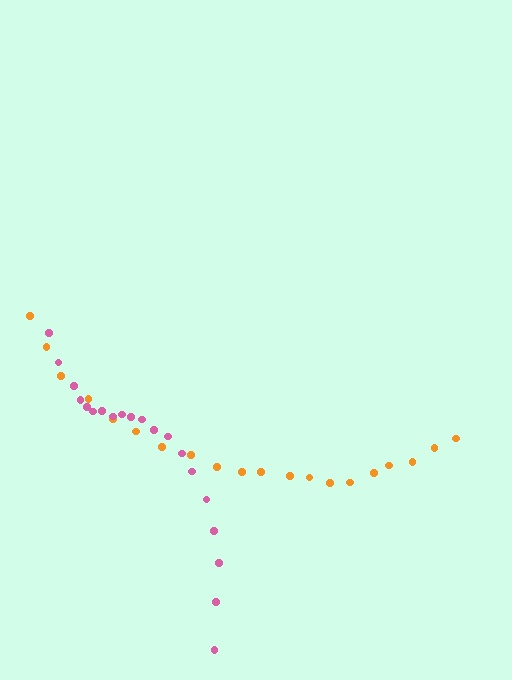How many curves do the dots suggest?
There are 2 distinct paths.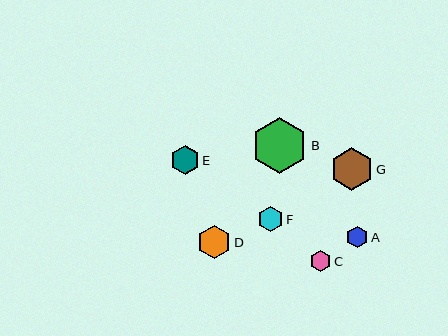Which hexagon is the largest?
Hexagon B is the largest with a size of approximately 56 pixels.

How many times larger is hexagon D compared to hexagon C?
Hexagon D is approximately 1.6 times the size of hexagon C.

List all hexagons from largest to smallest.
From largest to smallest: B, G, D, E, F, A, C.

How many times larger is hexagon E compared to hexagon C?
Hexagon E is approximately 1.4 times the size of hexagon C.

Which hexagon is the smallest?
Hexagon C is the smallest with a size of approximately 21 pixels.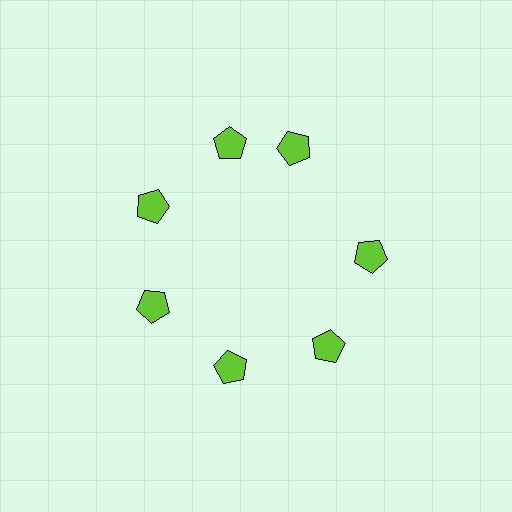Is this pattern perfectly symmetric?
No. The 7 lime pentagons are arranged in a ring, but one element near the 1 o'clock position is rotated out of alignment along the ring, breaking the 7-fold rotational symmetry.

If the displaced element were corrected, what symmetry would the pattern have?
It would have 7-fold rotational symmetry — the pattern would map onto itself every 51 degrees.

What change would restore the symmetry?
The symmetry would be restored by rotating it back into even spacing with its neighbors so that all 7 pentagons sit at equal angles and equal distance from the center.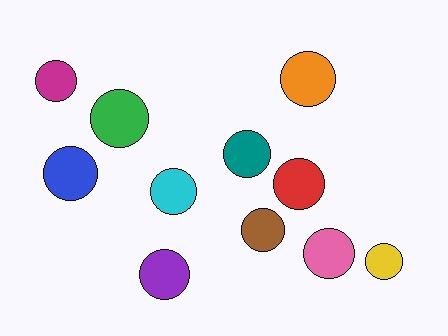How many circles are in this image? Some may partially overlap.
There are 11 circles.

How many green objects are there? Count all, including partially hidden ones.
There is 1 green object.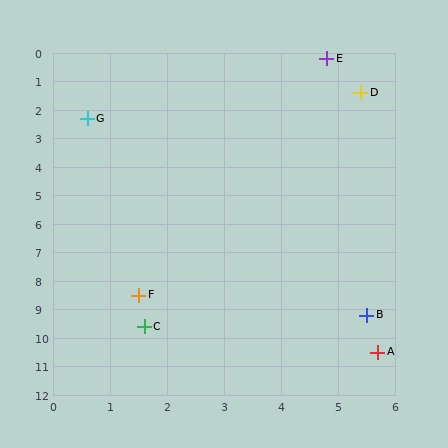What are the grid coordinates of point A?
Point A is at approximately (5.7, 10.5).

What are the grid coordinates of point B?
Point B is at approximately (5.5, 9.2).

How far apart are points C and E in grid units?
Points C and E are about 9.9 grid units apart.